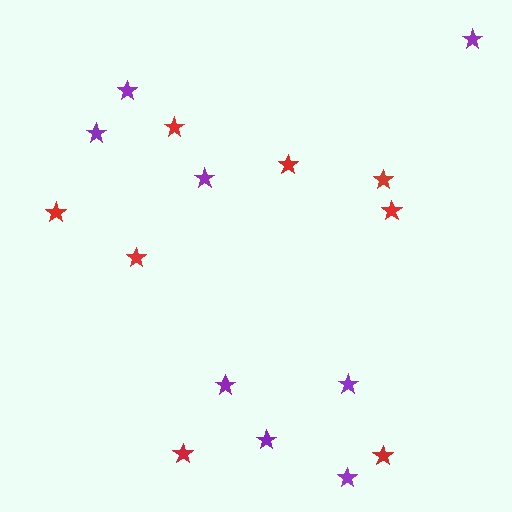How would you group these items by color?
There are 2 groups: one group of purple stars (8) and one group of red stars (8).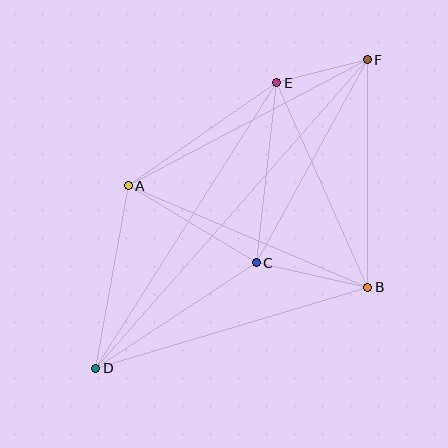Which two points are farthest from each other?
Points D and F are farthest from each other.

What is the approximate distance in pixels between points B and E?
The distance between B and E is approximately 224 pixels.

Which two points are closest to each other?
Points E and F are closest to each other.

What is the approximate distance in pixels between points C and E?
The distance between C and E is approximately 181 pixels.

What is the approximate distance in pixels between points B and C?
The distance between B and C is approximately 115 pixels.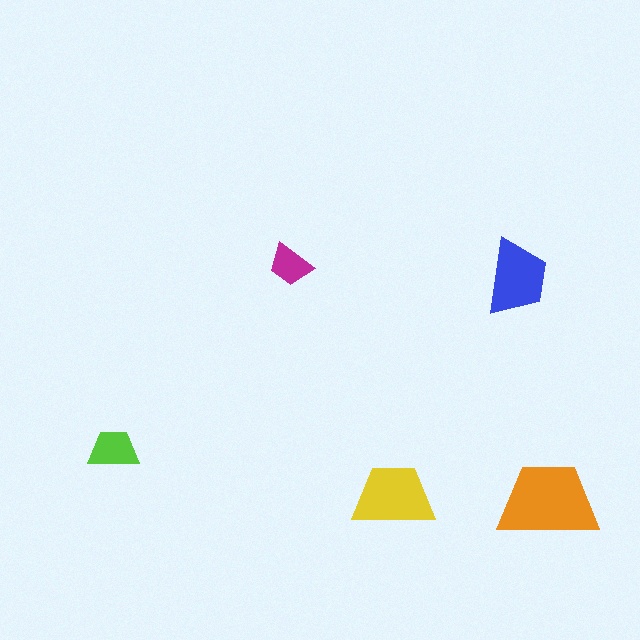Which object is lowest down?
The orange trapezoid is bottommost.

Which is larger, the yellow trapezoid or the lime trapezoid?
The yellow one.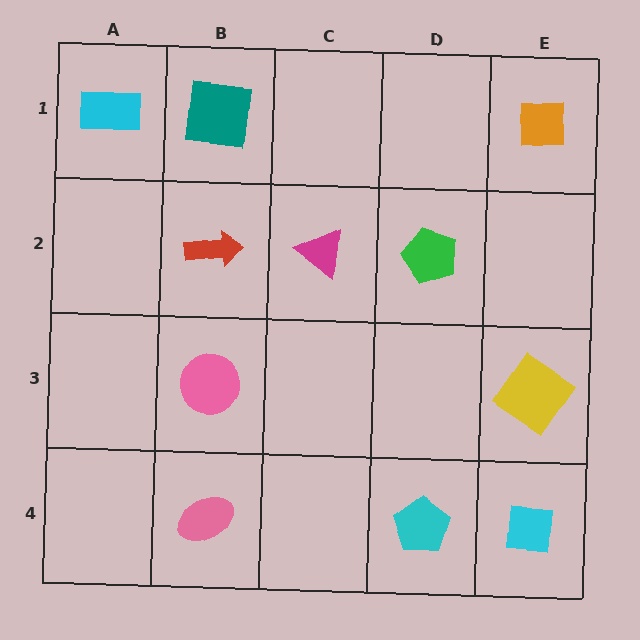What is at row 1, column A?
A cyan rectangle.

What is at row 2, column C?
A magenta triangle.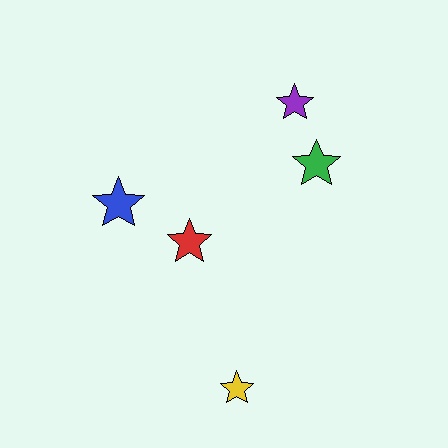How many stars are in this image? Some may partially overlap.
There are 5 stars.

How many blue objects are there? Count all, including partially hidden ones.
There is 1 blue object.